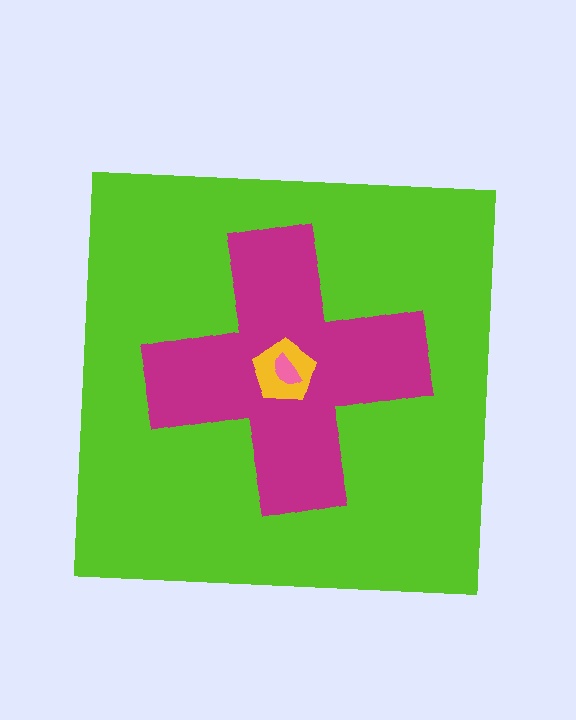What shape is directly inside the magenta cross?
The yellow pentagon.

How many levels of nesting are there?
4.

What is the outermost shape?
The lime square.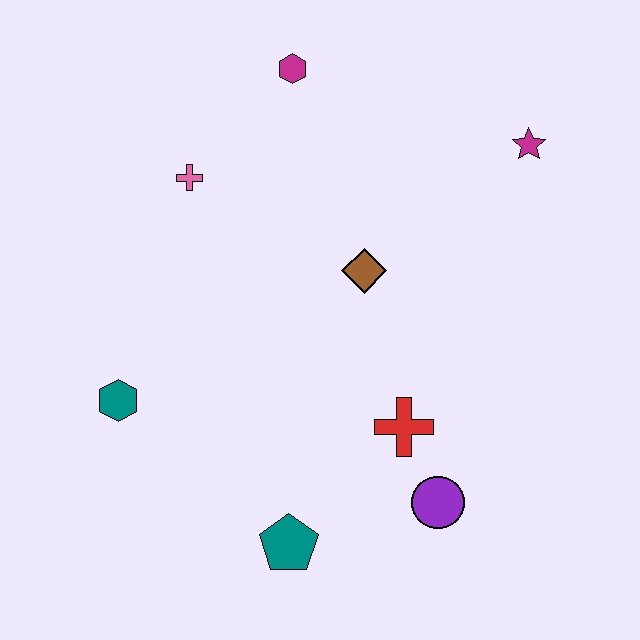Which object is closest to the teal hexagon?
The teal pentagon is closest to the teal hexagon.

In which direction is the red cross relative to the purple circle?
The red cross is above the purple circle.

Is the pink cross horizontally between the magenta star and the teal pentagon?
No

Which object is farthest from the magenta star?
The teal hexagon is farthest from the magenta star.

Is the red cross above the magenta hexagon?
No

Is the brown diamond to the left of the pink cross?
No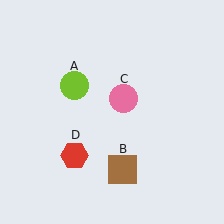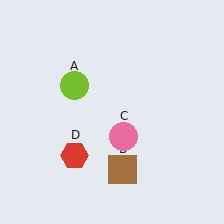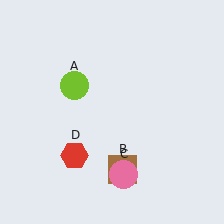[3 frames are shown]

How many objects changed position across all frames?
1 object changed position: pink circle (object C).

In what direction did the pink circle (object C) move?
The pink circle (object C) moved down.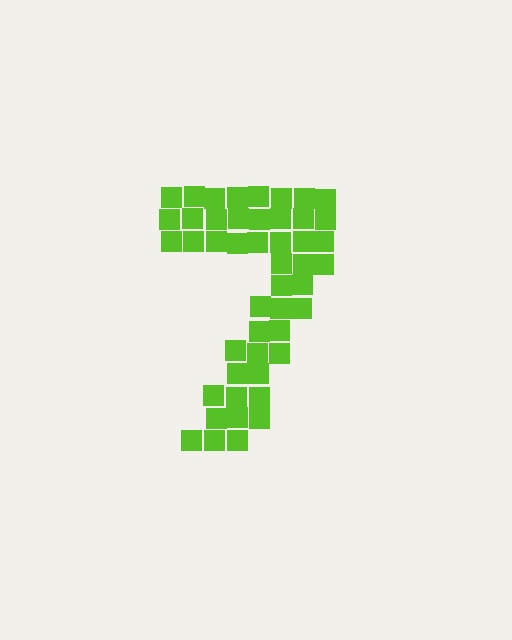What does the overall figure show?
The overall figure shows the digit 7.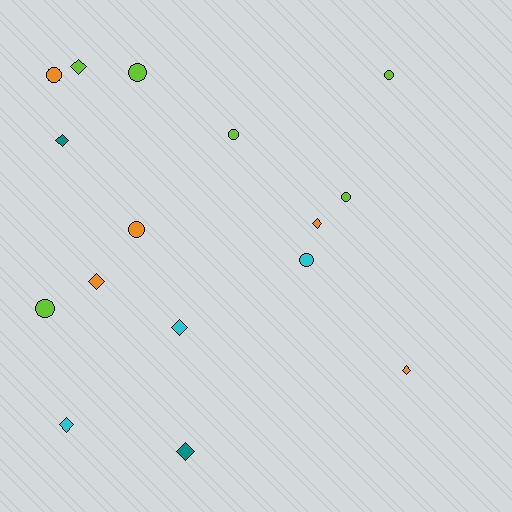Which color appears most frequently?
Lime, with 6 objects.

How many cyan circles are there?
There is 1 cyan circle.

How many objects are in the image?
There are 16 objects.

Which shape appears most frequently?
Diamond, with 8 objects.